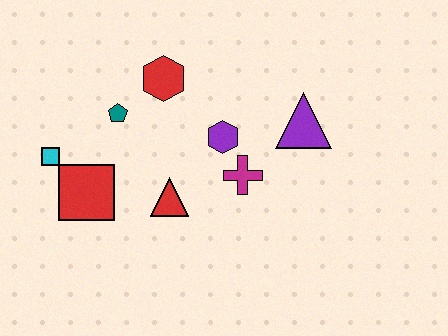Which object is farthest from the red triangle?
The purple triangle is farthest from the red triangle.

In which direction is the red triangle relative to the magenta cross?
The red triangle is to the left of the magenta cross.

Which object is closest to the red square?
The cyan square is closest to the red square.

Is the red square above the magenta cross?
No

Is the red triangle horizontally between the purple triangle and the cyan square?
Yes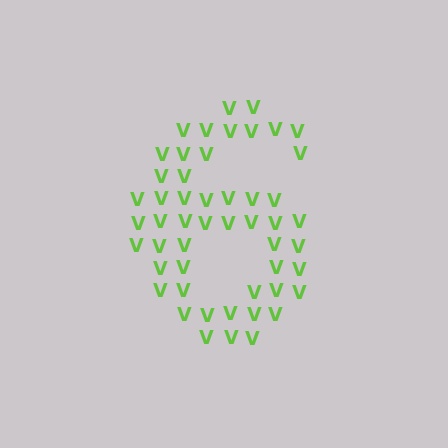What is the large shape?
The large shape is the digit 6.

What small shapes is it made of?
It is made of small letter V's.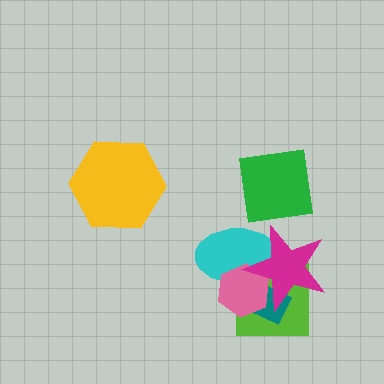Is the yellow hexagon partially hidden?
No, no other shape covers it.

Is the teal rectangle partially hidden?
Yes, it is partially covered by another shape.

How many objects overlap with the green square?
0 objects overlap with the green square.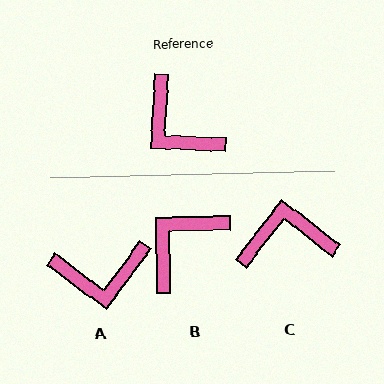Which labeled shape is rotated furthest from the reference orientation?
C, about 125 degrees away.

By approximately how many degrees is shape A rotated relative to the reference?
Approximately 56 degrees counter-clockwise.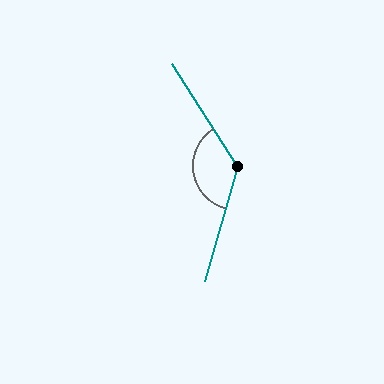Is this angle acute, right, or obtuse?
It is obtuse.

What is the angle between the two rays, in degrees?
Approximately 131 degrees.